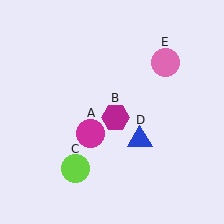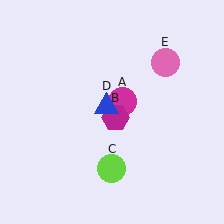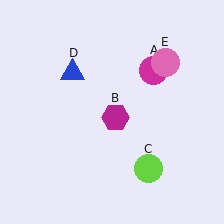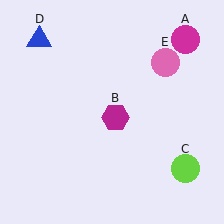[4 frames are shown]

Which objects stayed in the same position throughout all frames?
Magenta hexagon (object B) and pink circle (object E) remained stationary.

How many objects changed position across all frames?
3 objects changed position: magenta circle (object A), lime circle (object C), blue triangle (object D).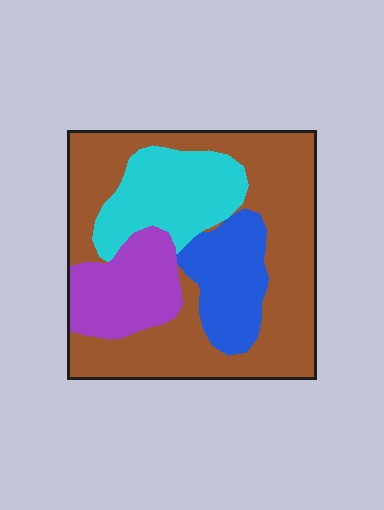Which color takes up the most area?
Brown, at roughly 55%.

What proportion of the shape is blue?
Blue covers 14% of the shape.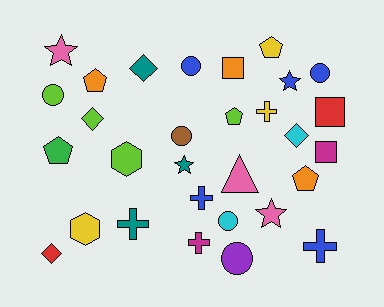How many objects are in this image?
There are 30 objects.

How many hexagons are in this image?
There are 2 hexagons.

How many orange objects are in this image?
There are 3 orange objects.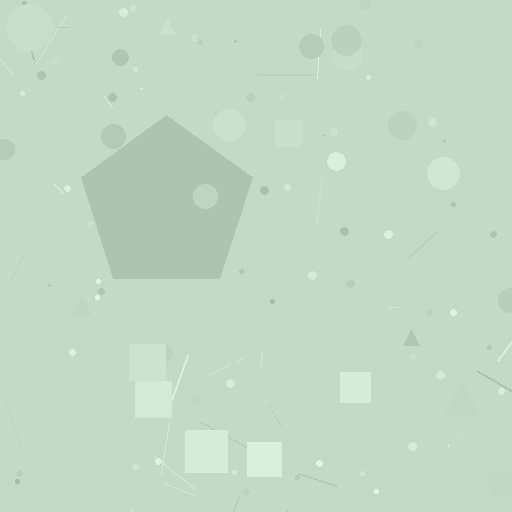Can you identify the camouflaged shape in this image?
The camouflaged shape is a pentagon.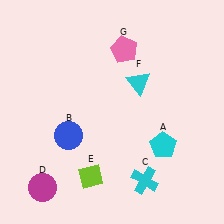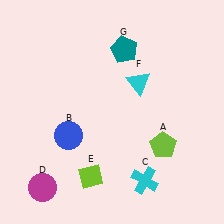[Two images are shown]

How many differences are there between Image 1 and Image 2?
There are 2 differences between the two images.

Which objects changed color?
A changed from cyan to lime. G changed from pink to teal.